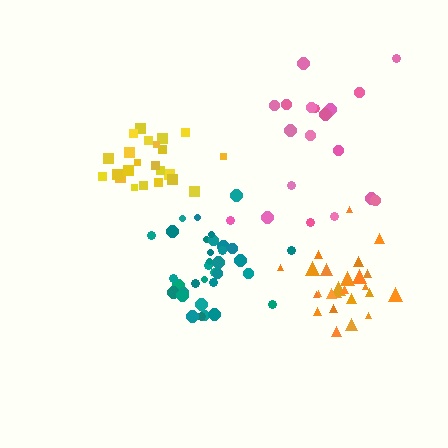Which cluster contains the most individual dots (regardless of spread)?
Teal (34).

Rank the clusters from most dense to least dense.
yellow, teal, orange, pink.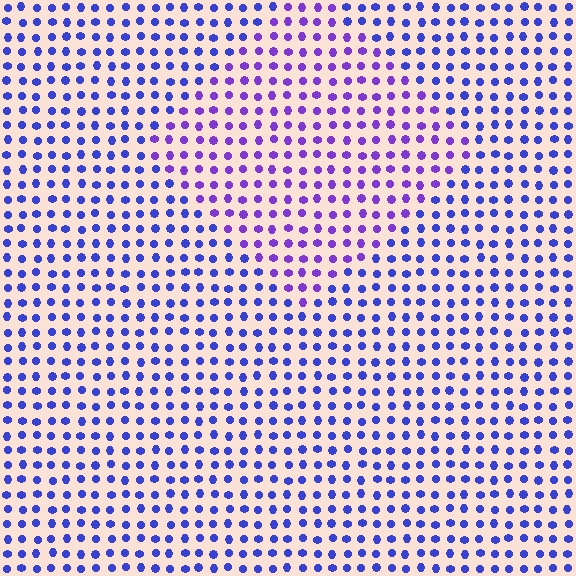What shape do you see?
I see a diamond.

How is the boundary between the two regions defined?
The boundary is defined purely by a slight shift in hue (about 31 degrees). Spacing, size, and orientation are identical on both sides.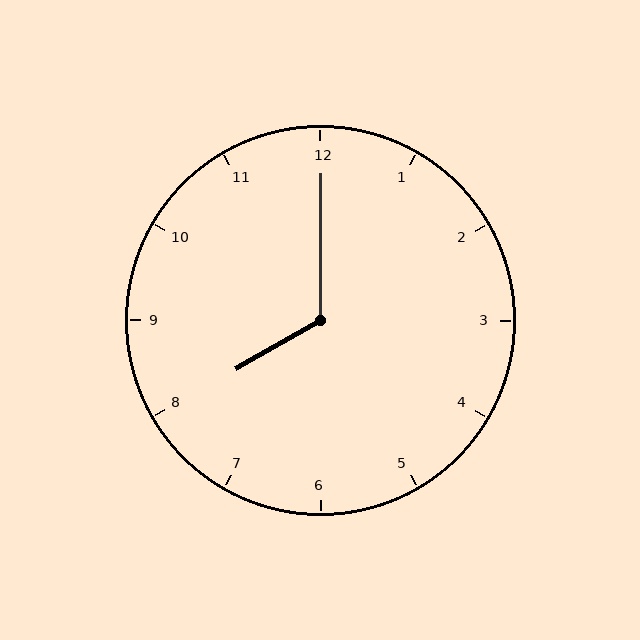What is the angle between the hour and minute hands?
Approximately 120 degrees.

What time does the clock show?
8:00.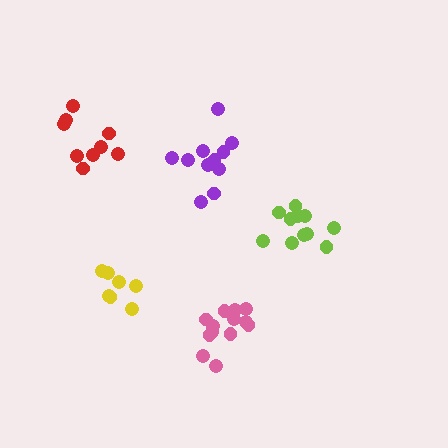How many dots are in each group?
Group 1: 13 dots, Group 2: 9 dots, Group 3: 11 dots, Group 4: 7 dots, Group 5: 11 dots (51 total).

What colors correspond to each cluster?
The clusters are colored: pink, red, purple, yellow, lime.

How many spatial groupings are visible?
There are 5 spatial groupings.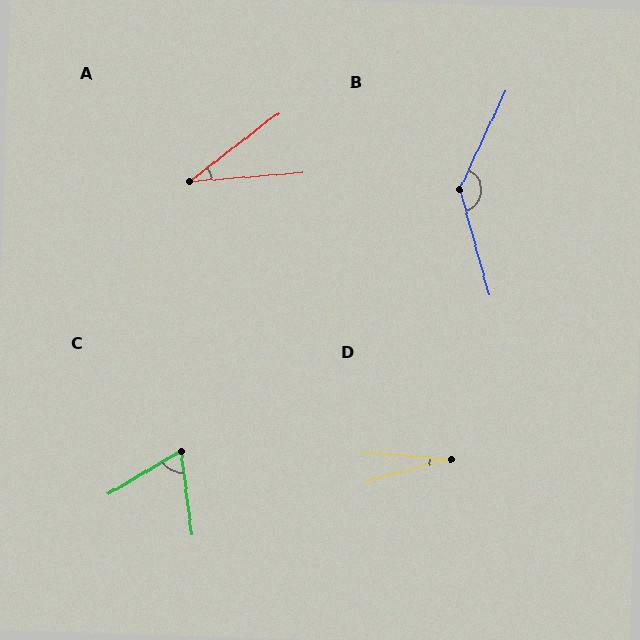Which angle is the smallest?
D, at approximately 19 degrees.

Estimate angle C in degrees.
Approximately 67 degrees.